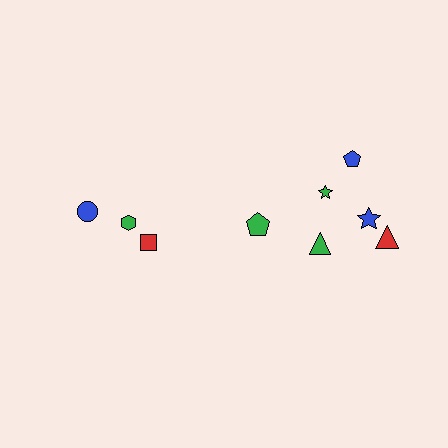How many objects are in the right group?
There are 6 objects.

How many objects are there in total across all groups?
There are 9 objects.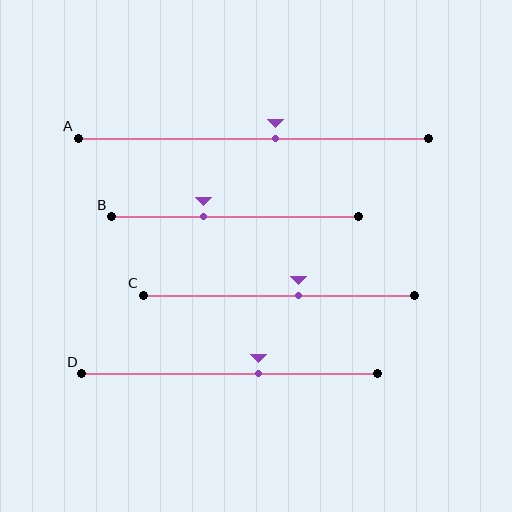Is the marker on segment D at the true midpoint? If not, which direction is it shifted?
No, the marker on segment D is shifted to the right by about 10% of the segment length.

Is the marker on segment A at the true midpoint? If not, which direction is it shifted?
No, the marker on segment A is shifted to the right by about 6% of the segment length.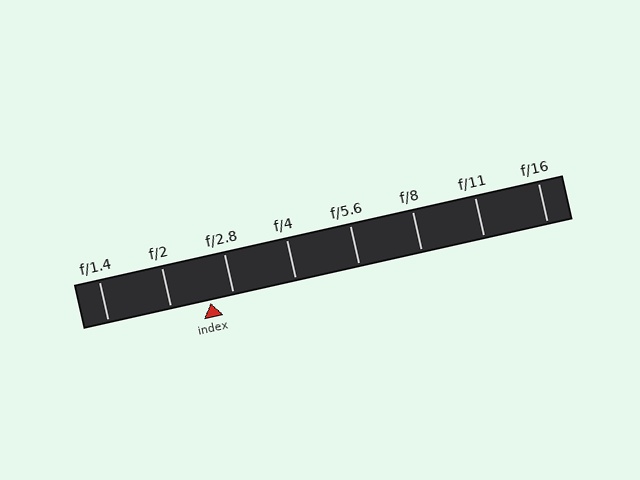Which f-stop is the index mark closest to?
The index mark is closest to f/2.8.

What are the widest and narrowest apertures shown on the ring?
The widest aperture shown is f/1.4 and the narrowest is f/16.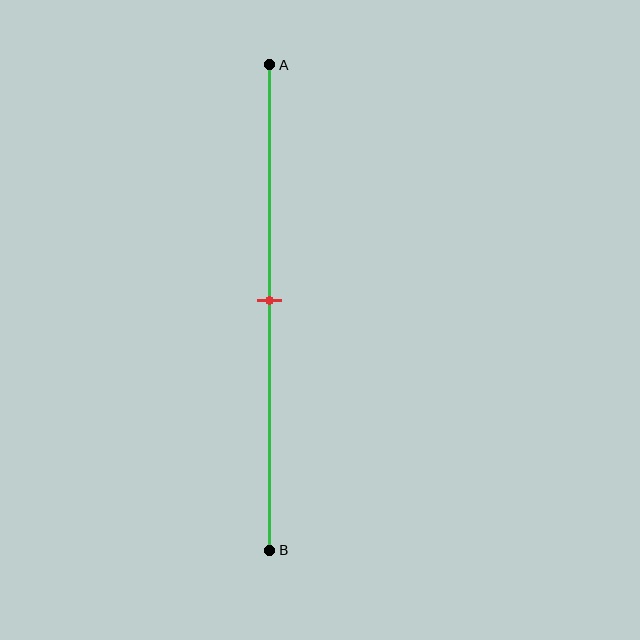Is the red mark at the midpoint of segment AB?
Yes, the mark is approximately at the midpoint.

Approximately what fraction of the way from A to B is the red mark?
The red mark is approximately 50% of the way from A to B.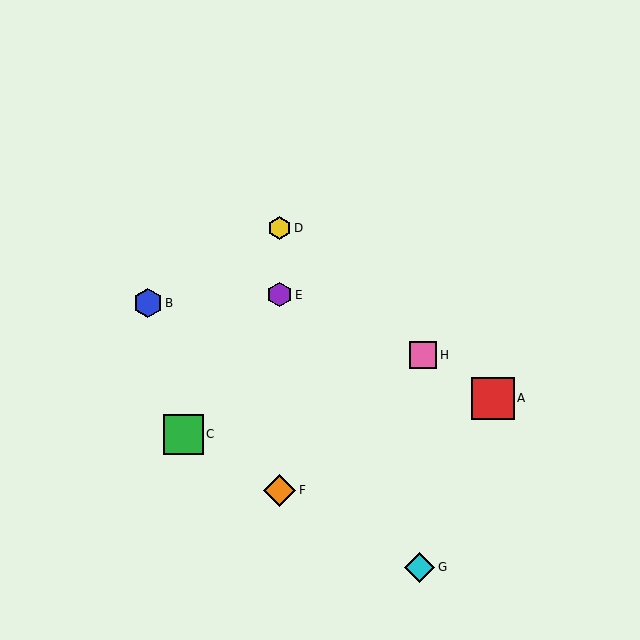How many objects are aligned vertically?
3 objects (D, E, F) are aligned vertically.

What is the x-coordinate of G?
Object G is at x≈420.